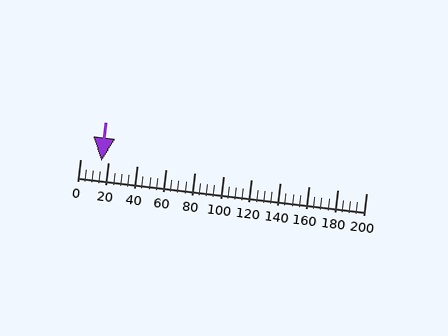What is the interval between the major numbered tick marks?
The major tick marks are spaced 20 units apart.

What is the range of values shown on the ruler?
The ruler shows values from 0 to 200.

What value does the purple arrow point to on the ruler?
The purple arrow points to approximately 15.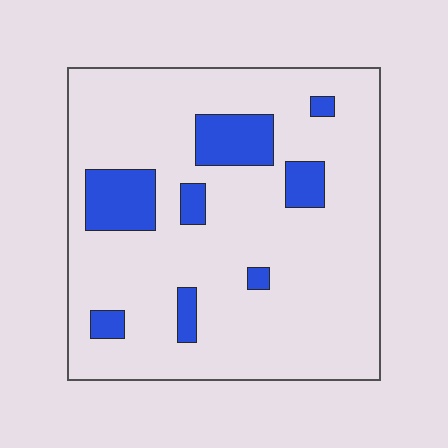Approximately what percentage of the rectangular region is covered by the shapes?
Approximately 15%.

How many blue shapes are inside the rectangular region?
8.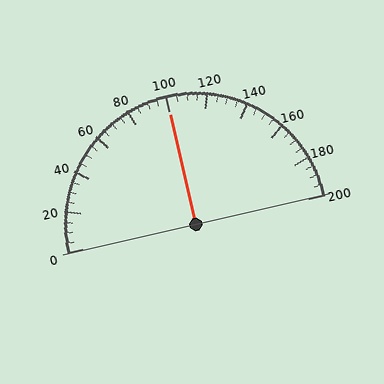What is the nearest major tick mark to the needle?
The nearest major tick mark is 100.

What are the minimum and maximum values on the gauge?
The gauge ranges from 0 to 200.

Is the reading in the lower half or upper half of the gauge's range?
The reading is in the upper half of the range (0 to 200).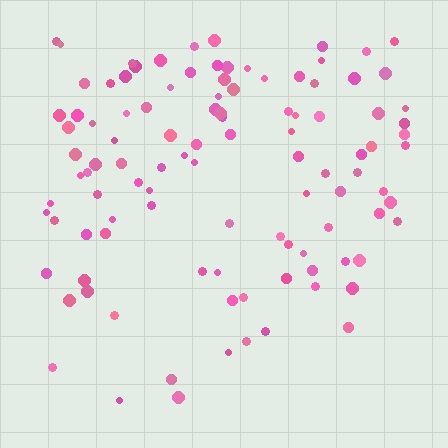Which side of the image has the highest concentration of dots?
The top.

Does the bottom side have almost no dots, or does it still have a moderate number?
Still a moderate number, just noticeably fewer than the top.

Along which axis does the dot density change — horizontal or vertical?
Vertical.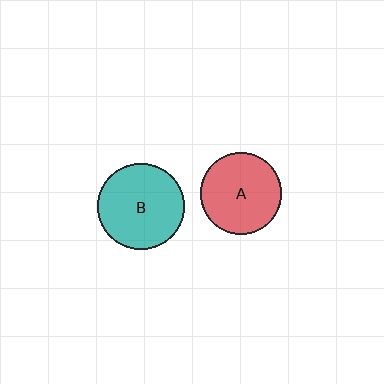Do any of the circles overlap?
No, none of the circles overlap.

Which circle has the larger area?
Circle B (teal).